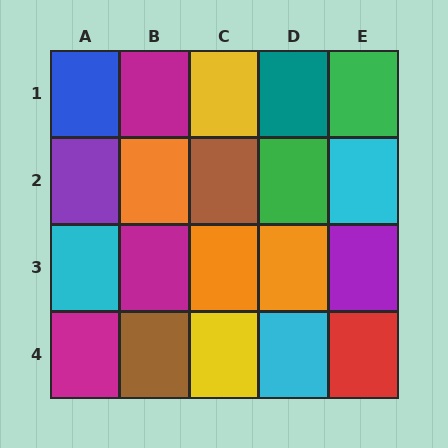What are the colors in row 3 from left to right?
Cyan, magenta, orange, orange, purple.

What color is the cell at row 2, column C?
Brown.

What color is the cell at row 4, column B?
Brown.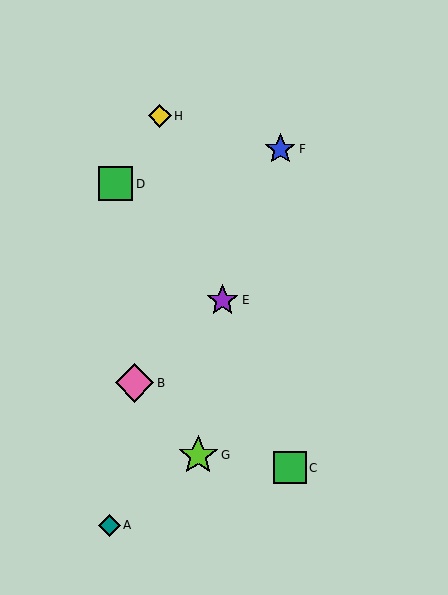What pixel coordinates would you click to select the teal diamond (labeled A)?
Click at (109, 525) to select the teal diamond A.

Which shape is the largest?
The lime star (labeled G) is the largest.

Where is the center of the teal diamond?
The center of the teal diamond is at (109, 525).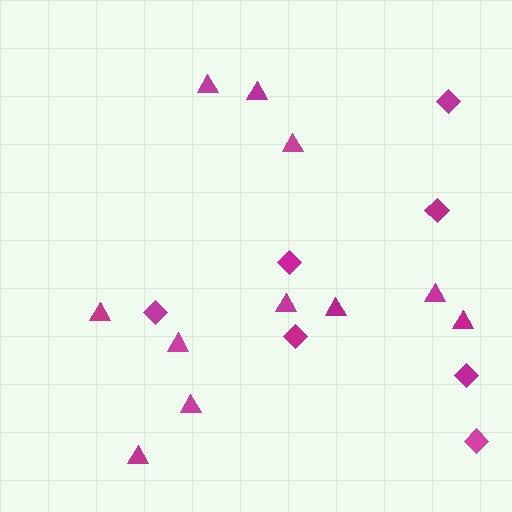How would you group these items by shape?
There are 2 groups: one group of triangles (11) and one group of diamonds (7).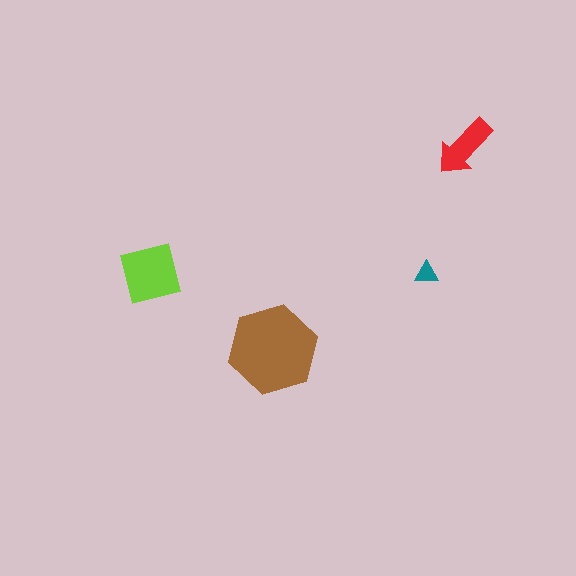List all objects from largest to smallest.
The brown hexagon, the lime square, the red arrow, the teal triangle.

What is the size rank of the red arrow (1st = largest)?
3rd.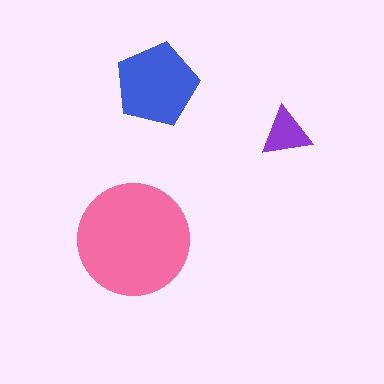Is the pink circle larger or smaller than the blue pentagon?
Larger.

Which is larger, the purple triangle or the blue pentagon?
The blue pentagon.